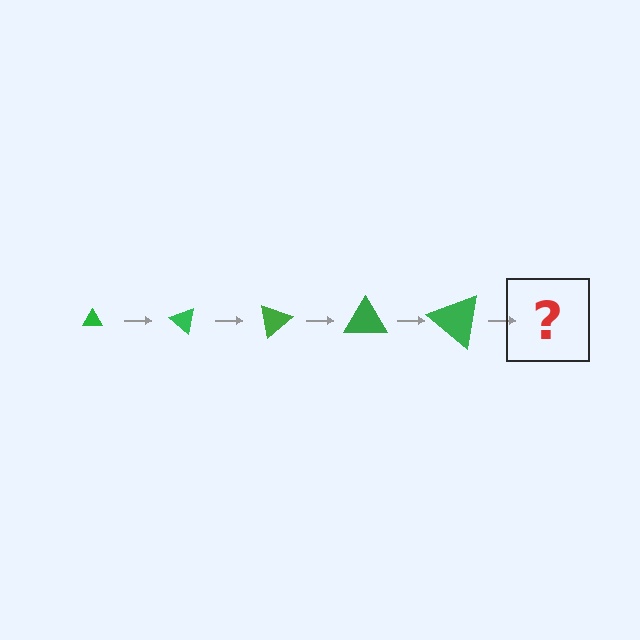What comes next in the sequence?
The next element should be a triangle, larger than the previous one and rotated 200 degrees from the start.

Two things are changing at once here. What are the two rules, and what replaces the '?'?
The two rules are that the triangle grows larger each step and it rotates 40 degrees each step. The '?' should be a triangle, larger than the previous one and rotated 200 degrees from the start.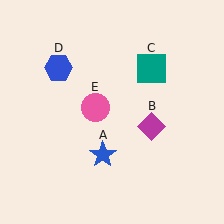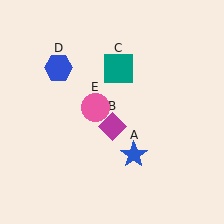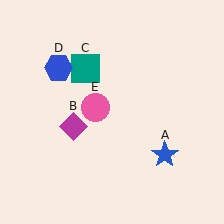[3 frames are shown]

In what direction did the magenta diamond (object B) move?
The magenta diamond (object B) moved left.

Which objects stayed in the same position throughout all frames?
Blue hexagon (object D) and pink circle (object E) remained stationary.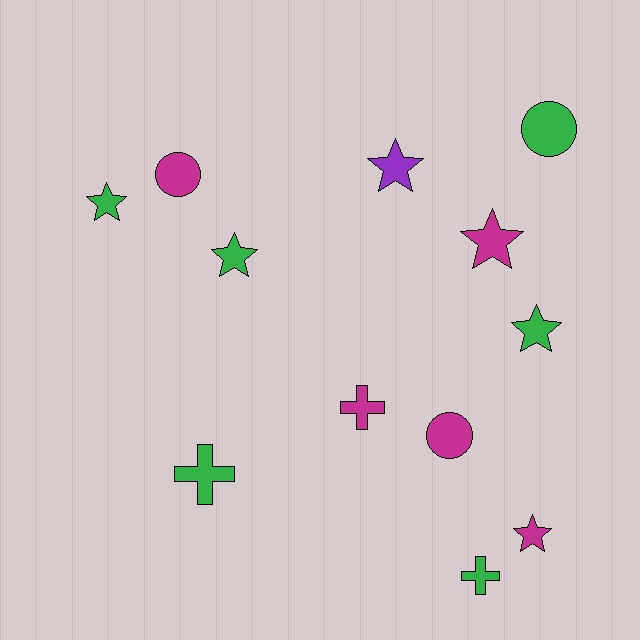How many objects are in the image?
There are 12 objects.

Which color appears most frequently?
Green, with 6 objects.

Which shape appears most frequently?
Star, with 6 objects.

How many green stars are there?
There are 3 green stars.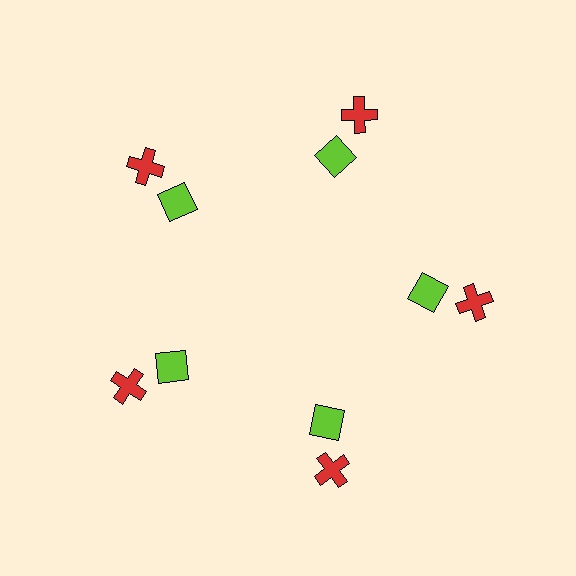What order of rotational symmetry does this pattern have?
This pattern has 5-fold rotational symmetry.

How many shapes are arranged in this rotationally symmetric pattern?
There are 10 shapes, arranged in 5 groups of 2.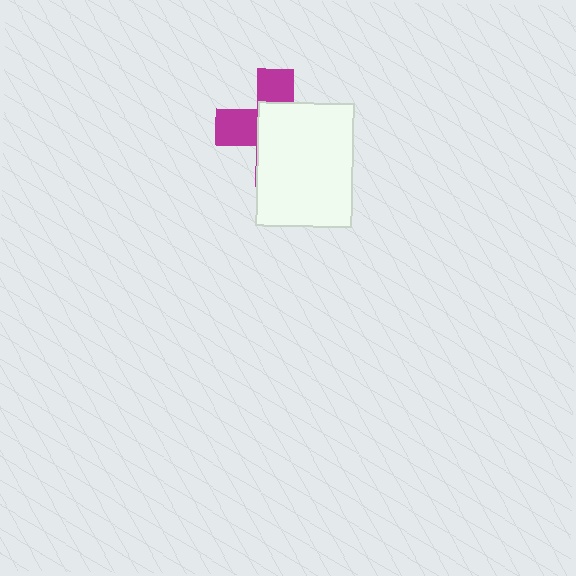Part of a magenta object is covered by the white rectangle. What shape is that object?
It is a cross.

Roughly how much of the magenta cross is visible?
A small part of it is visible (roughly 37%).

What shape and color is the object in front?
The object in front is a white rectangle.